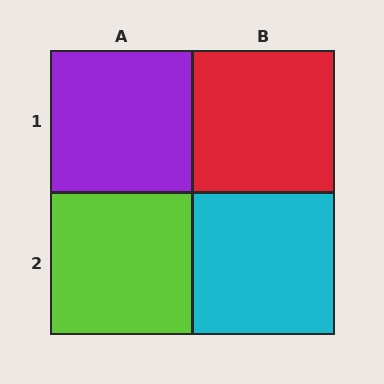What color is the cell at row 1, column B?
Red.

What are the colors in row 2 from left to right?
Lime, cyan.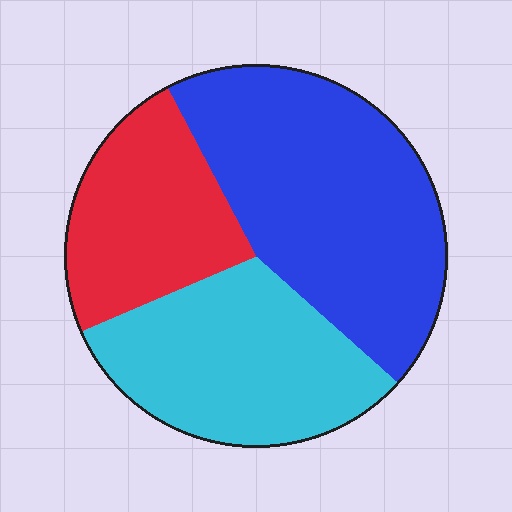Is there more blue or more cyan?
Blue.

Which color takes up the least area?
Red, at roughly 25%.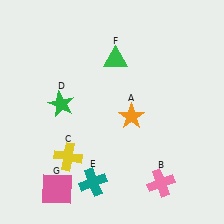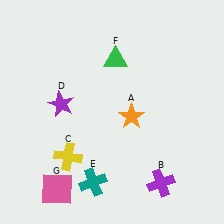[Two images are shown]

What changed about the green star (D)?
In Image 1, D is green. In Image 2, it changed to purple.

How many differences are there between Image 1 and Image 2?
There are 2 differences between the two images.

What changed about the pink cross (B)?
In Image 1, B is pink. In Image 2, it changed to purple.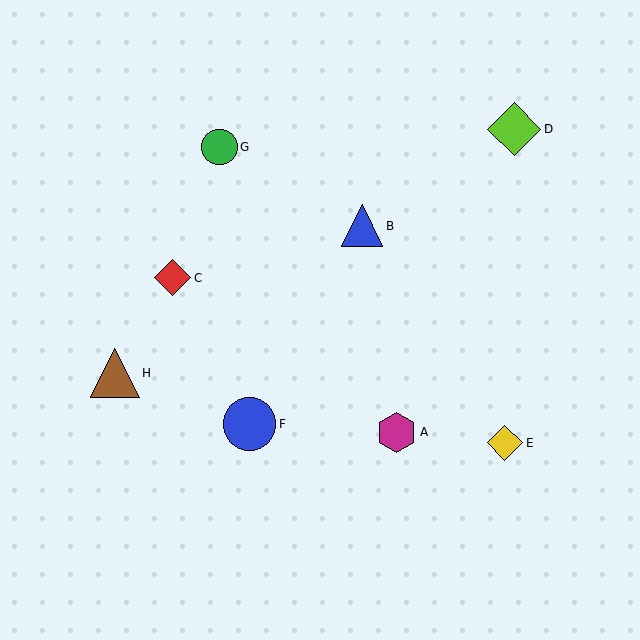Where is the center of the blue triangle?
The center of the blue triangle is at (362, 226).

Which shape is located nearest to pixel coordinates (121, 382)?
The brown triangle (labeled H) at (115, 373) is nearest to that location.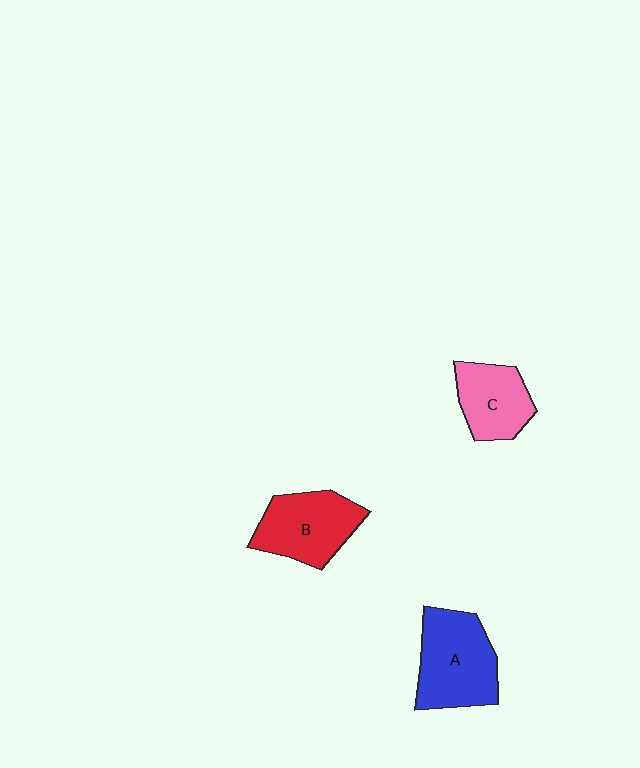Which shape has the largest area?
Shape A (blue).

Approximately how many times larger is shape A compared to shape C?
Approximately 1.4 times.